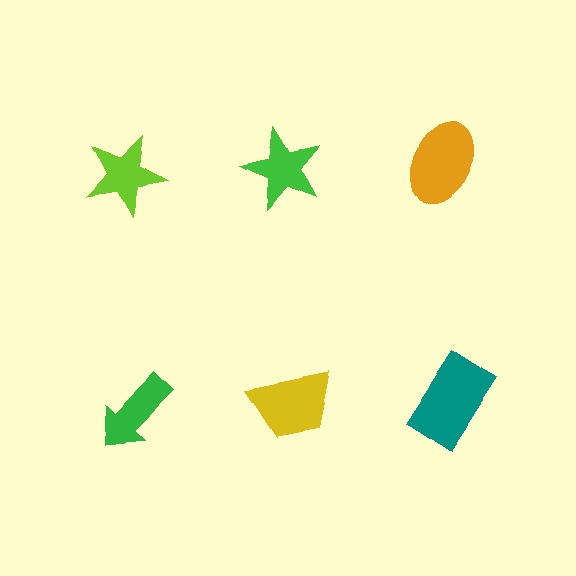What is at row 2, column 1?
A green arrow.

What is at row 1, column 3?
An orange ellipse.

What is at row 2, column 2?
A yellow trapezoid.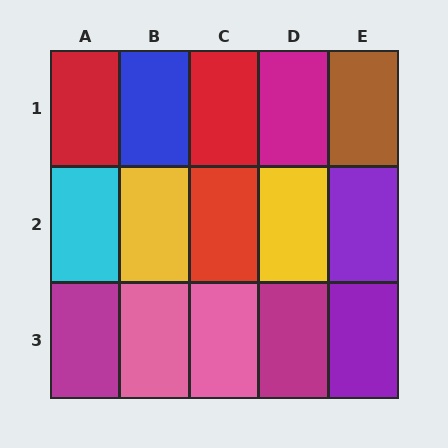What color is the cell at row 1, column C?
Red.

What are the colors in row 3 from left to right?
Magenta, pink, pink, magenta, purple.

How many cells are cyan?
1 cell is cyan.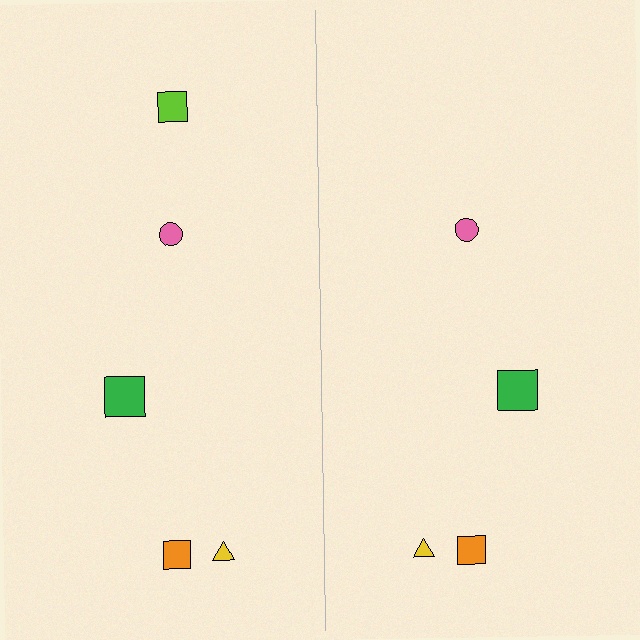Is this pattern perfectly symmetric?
No, the pattern is not perfectly symmetric. A lime square is missing from the right side.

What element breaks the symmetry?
A lime square is missing from the right side.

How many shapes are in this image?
There are 9 shapes in this image.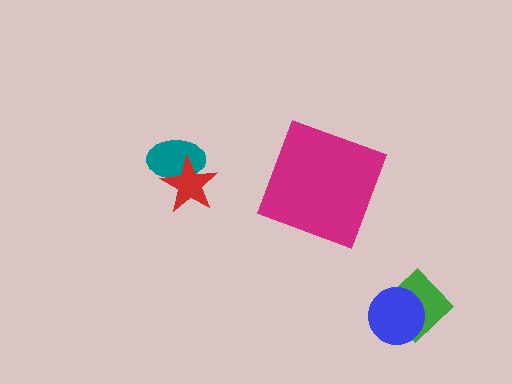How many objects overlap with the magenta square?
0 objects overlap with the magenta square.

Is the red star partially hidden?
No, no other shape covers it.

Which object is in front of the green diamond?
The blue circle is in front of the green diamond.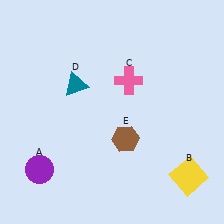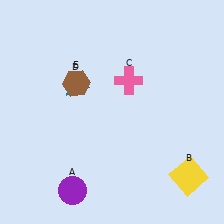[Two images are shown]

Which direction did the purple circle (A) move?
The purple circle (A) moved right.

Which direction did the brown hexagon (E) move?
The brown hexagon (E) moved up.